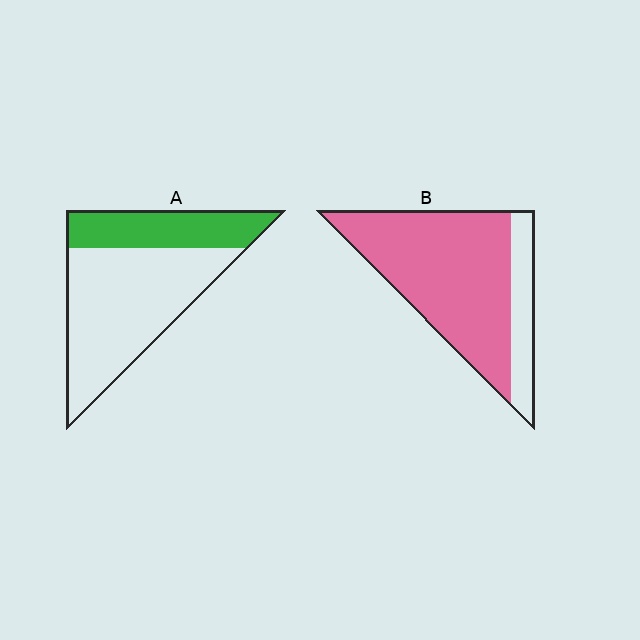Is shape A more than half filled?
No.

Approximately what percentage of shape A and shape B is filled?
A is approximately 30% and B is approximately 80%.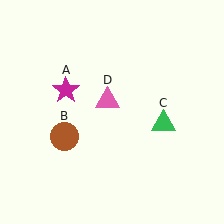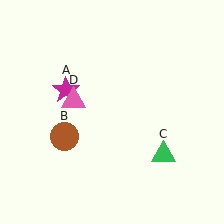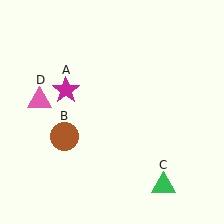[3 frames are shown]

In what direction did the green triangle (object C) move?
The green triangle (object C) moved down.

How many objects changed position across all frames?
2 objects changed position: green triangle (object C), pink triangle (object D).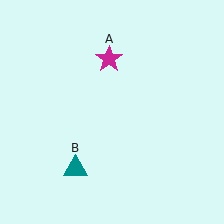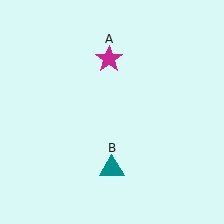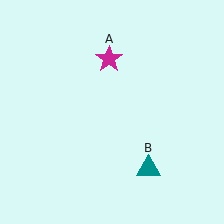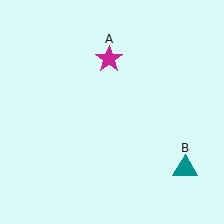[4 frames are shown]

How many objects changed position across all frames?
1 object changed position: teal triangle (object B).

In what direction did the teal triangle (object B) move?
The teal triangle (object B) moved right.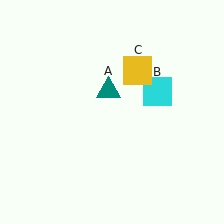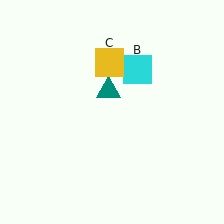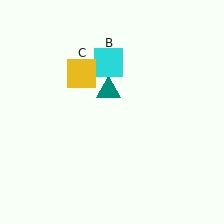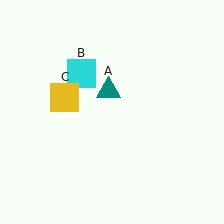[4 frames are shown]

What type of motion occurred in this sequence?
The cyan square (object B), yellow square (object C) rotated counterclockwise around the center of the scene.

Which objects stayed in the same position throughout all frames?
Teal triangle (object A) remained stationary.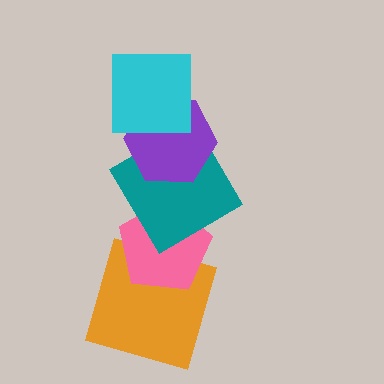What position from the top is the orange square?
The orange square is 5th from the top.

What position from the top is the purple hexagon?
The purple hexagon is 2nd from the top.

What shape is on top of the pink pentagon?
The teal diamond is on top of the pink pentagon.